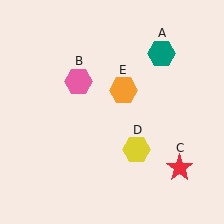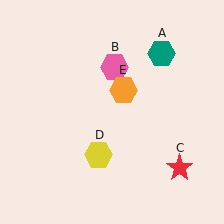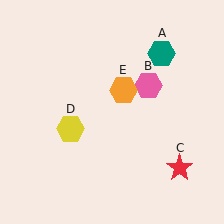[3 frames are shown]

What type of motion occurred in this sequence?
The pink hexagon (object B), yellow hexagon (object D) rotated clockwise around the center of the scene.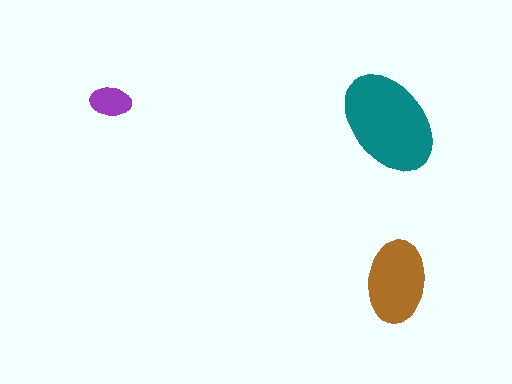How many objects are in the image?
There are 3 objects in the image.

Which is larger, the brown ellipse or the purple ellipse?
The brown one.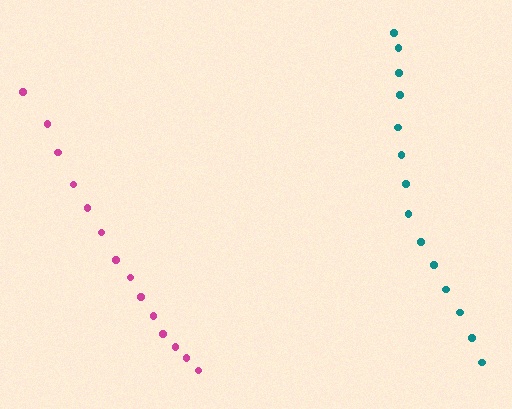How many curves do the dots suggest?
There are 2 distinct paths.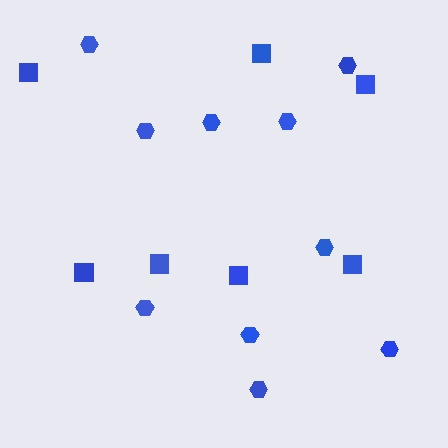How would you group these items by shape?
There are 2 groups: one group of squares (7) and one group of hexagons (10).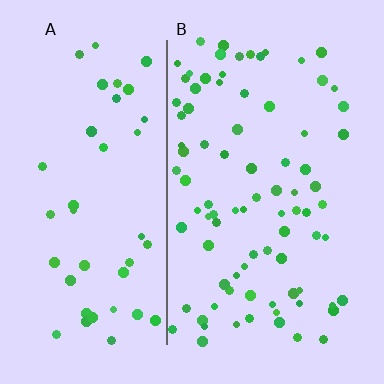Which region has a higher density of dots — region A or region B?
B (the right).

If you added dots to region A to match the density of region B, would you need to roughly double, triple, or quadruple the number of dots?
Approximately double.